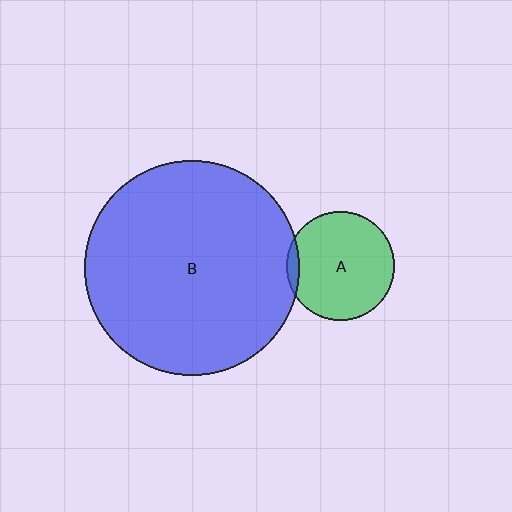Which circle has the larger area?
Circle B (blue).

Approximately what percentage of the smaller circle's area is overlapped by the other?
Approximately 5%.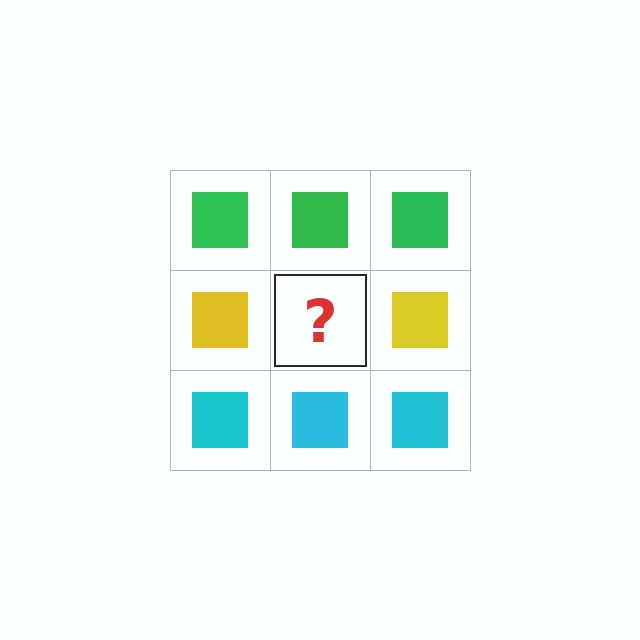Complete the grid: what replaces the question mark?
The question mark should be replaced with a yellow square.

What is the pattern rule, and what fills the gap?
The rule is that each row has a consistent color. The gap should be filled with a yellow square.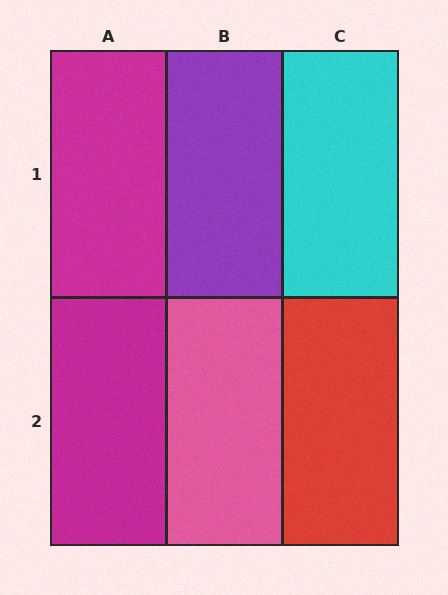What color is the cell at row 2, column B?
Pink.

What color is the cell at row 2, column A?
Magenta.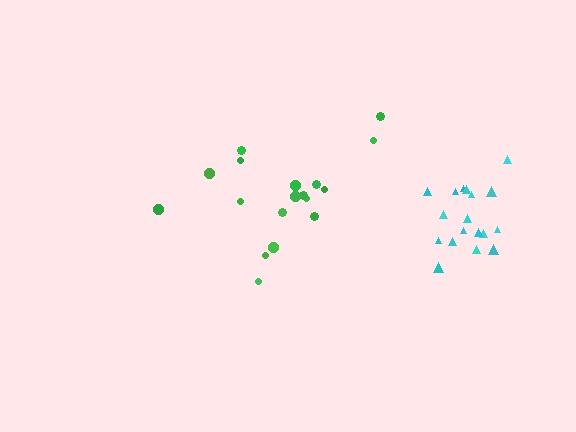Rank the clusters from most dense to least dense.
cyan, green.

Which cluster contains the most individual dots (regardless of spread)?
Cyan (18).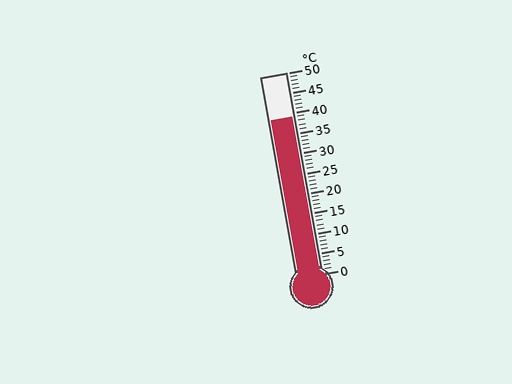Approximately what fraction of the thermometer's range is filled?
The thermometer is filled to approximately 80% of its range.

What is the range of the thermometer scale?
The thermometer scale ranges from 0°C to 50°C.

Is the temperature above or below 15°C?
The temperature is above 15°C.